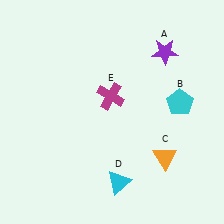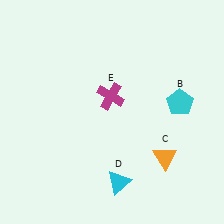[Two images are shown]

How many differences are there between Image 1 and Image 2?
There is 1 difference between the two images.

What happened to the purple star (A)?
The purple star (A) was removed in Image 2. It was in the top-right area of Image 1.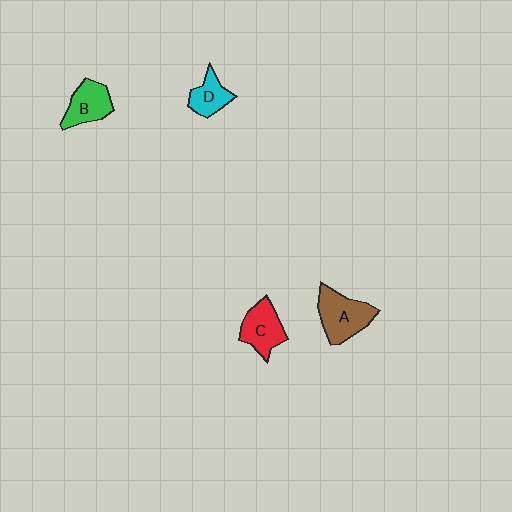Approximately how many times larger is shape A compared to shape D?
Approximately 1.7 times.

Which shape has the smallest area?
Shape D (cyan).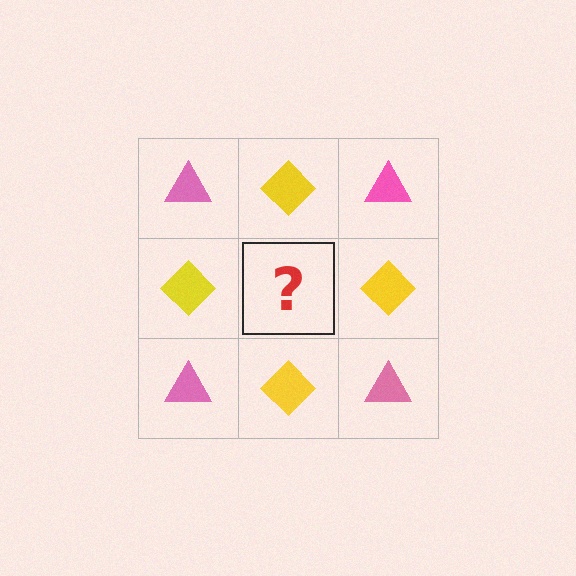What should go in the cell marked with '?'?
The missing cell should contain a pink triangle.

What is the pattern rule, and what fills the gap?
The rule is that it alternates pink triangle and yellow diamond in a checkerboard pattern. The gap should be filled with a pink triangle.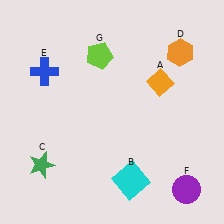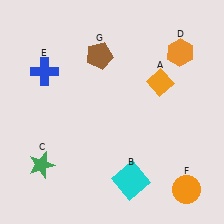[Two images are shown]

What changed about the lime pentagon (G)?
In Image 1, G is lime. In Image 2, it changed to brown.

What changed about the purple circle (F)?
In Image 1, F is purple. In Image 2, it changed to orange.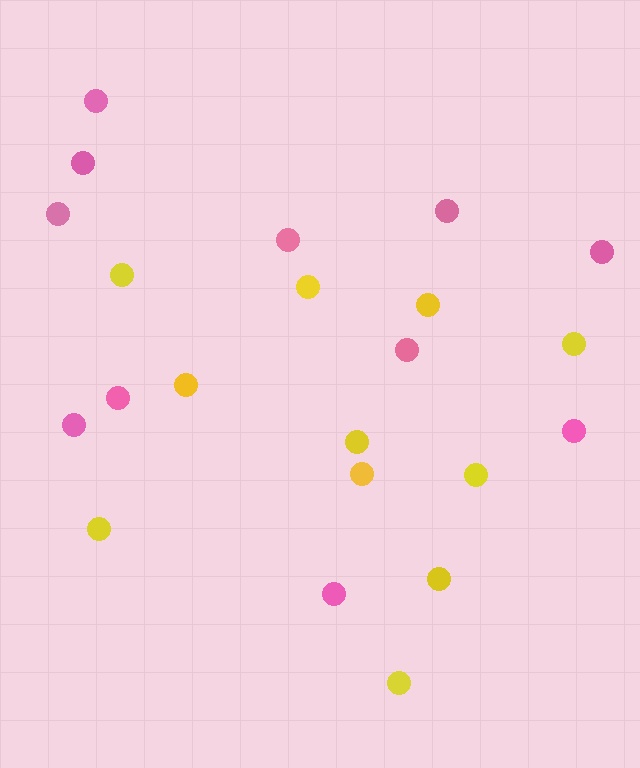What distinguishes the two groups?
There are 2 groups: one group of yellow circles (11) and one group of pink circles (11).